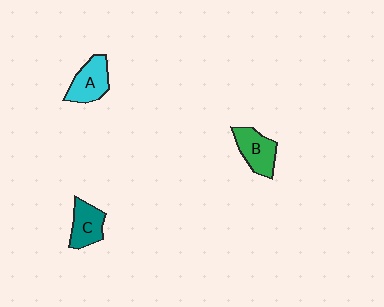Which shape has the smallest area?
Shape C (teal).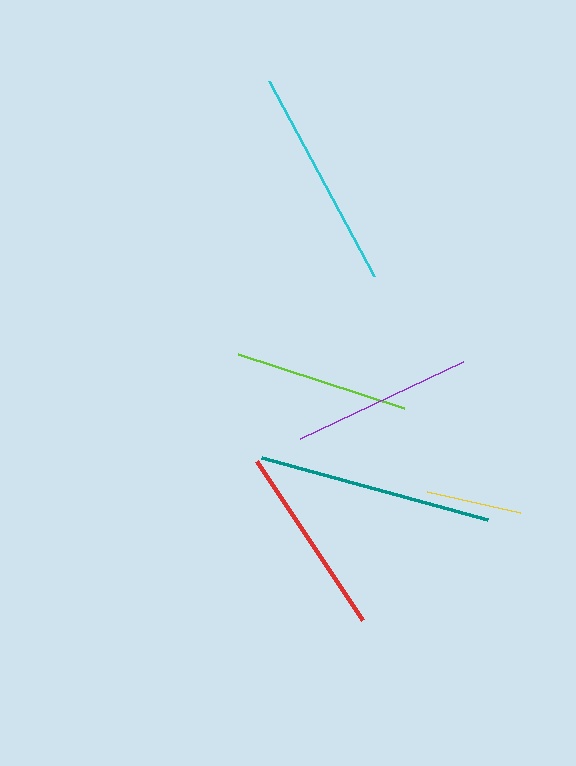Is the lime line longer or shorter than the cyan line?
The cyan line is longer than the lime line.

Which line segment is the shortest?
The yellow line is the shortest at approximately 96 pixels.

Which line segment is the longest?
The teal line is the longest at approximately 235 pixels.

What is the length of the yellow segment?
The yellow segment is approximately 96 pixels long.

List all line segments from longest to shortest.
From longest to shortest: teal, cyan, red, purple, lime, yellow.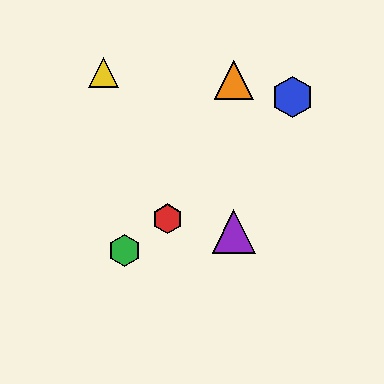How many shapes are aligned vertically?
2 shapes (the purple triangle, the orange triangle) are aligned vertically.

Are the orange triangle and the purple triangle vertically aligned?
Yes, both are at x≈234.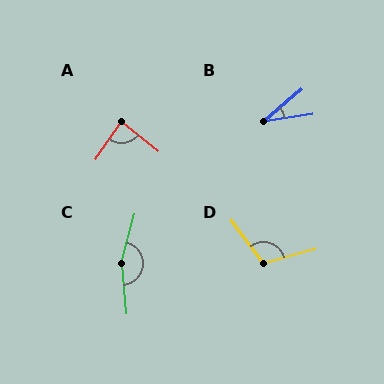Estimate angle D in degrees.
Approximately 112 degrees.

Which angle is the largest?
C, at approximately 160 degrees.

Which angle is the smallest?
B, at approximately 31 degrees.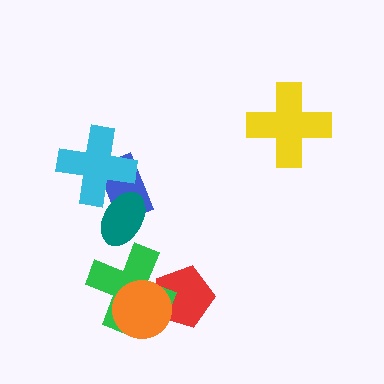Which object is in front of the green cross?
The orange circle is in front of the green cross.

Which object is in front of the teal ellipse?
The cyan cross is in front of the teal ellipse.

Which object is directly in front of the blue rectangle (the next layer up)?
The teal ellipse is directly in front of the blue rectangle.